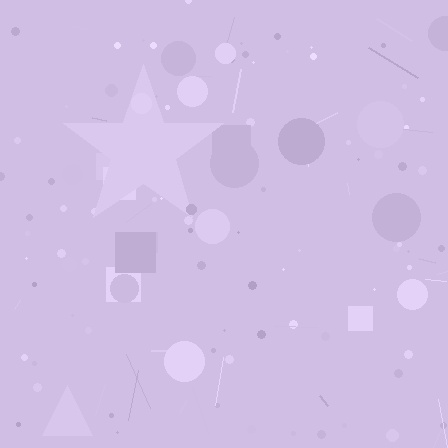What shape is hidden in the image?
A star is hidden in the image.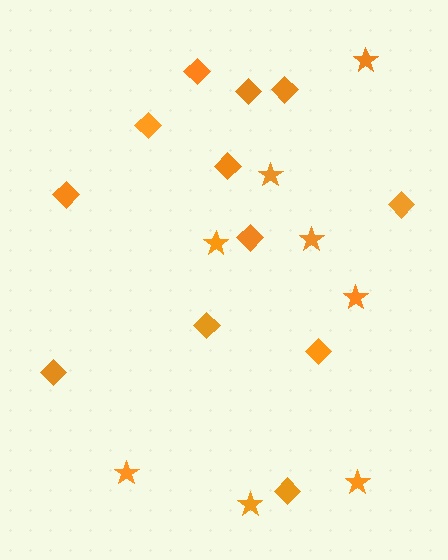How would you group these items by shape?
There are 2 groups: one group of stars (8) and one group of diamonds (12).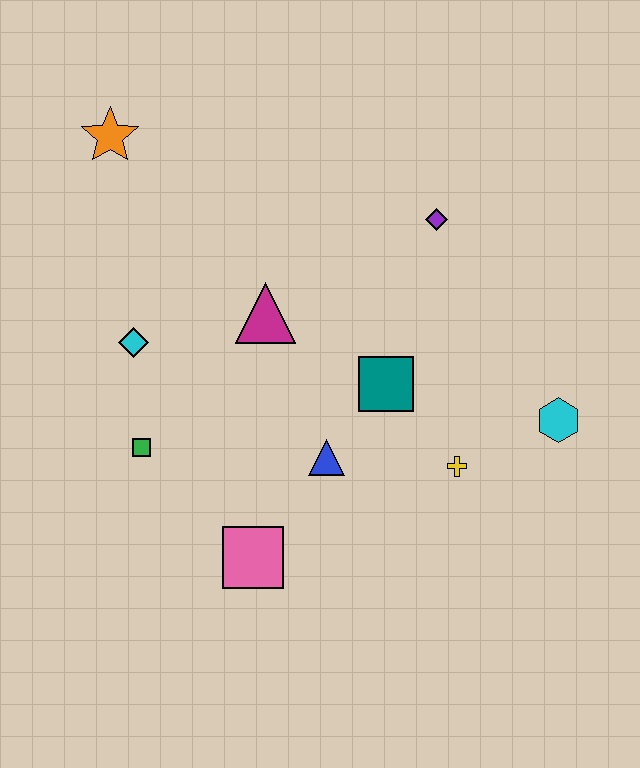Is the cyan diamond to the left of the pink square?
Yes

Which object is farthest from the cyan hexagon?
The orange star is farthest from the cyan hexagon.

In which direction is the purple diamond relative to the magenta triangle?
The purple diamond is to the right of the magenta triangle.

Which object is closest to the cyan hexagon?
The yellow cross is closest to the cyan hexagon.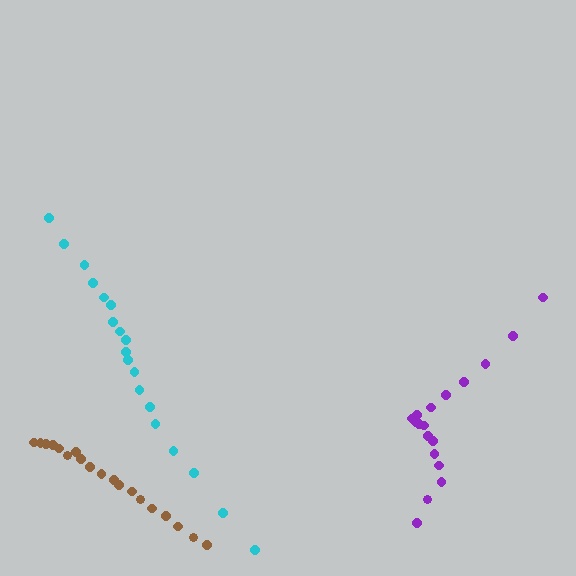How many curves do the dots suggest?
There are 3 distinct paths.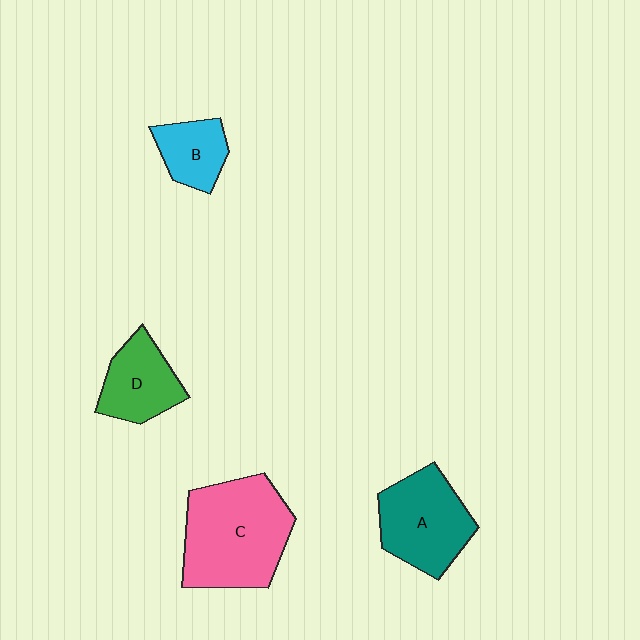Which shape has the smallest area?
Shape B (cyan).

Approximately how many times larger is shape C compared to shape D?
Approximately 1.9 times.